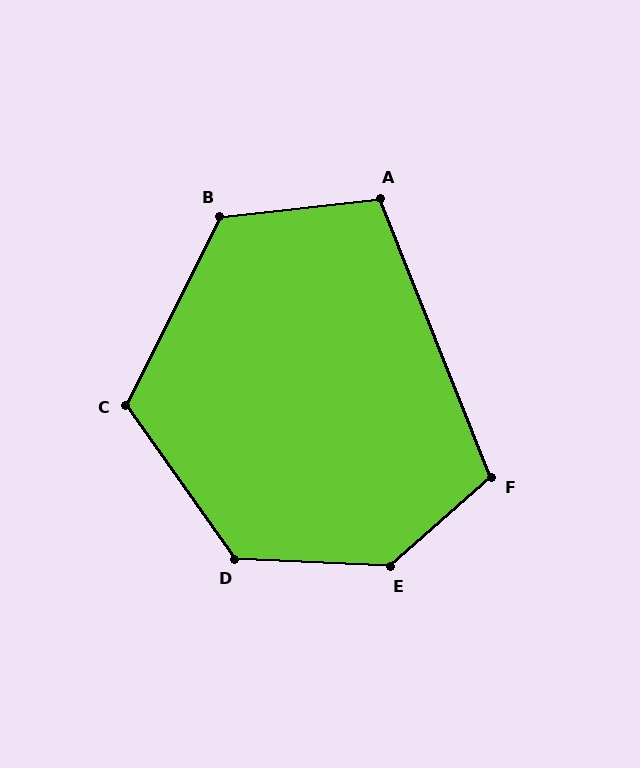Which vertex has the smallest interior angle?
A, at approximately 105 degrees.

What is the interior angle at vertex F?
Approximately 110 degrees (obtuse).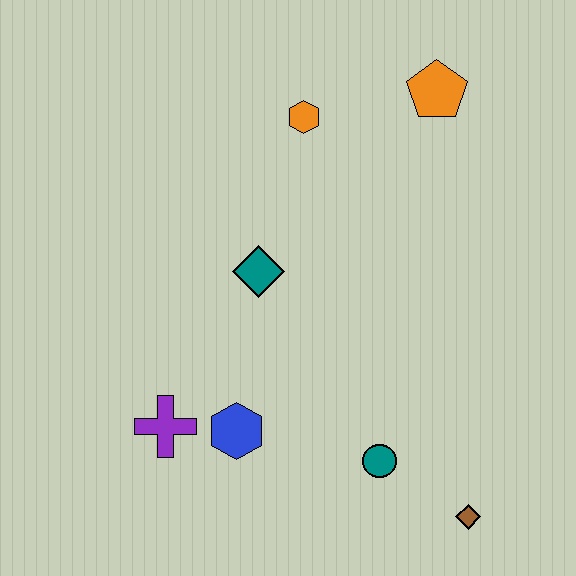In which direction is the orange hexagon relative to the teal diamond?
The orange hexagon is above the teal diamond.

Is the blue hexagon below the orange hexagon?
Yes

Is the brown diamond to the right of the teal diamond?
Yes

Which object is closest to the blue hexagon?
The purple cross is closest to the blue hexagon.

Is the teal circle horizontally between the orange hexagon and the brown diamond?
Yes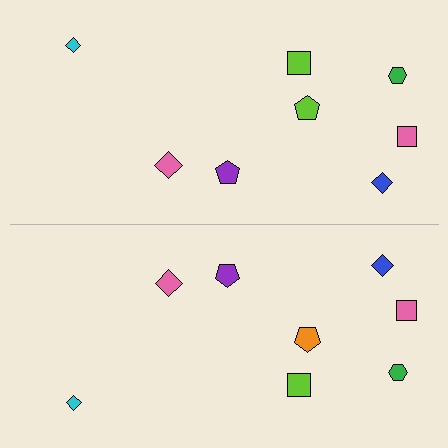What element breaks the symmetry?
The orange pentagon on the bottom side breaks the symmetry — its mirror counterpart is lime.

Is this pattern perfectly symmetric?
No, the pattern is not perfectly symmetric. The orange pentagon on the bottom side breaks the symmetry — its mirror counterpart is lime.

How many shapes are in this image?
There are 16 shapes in this image.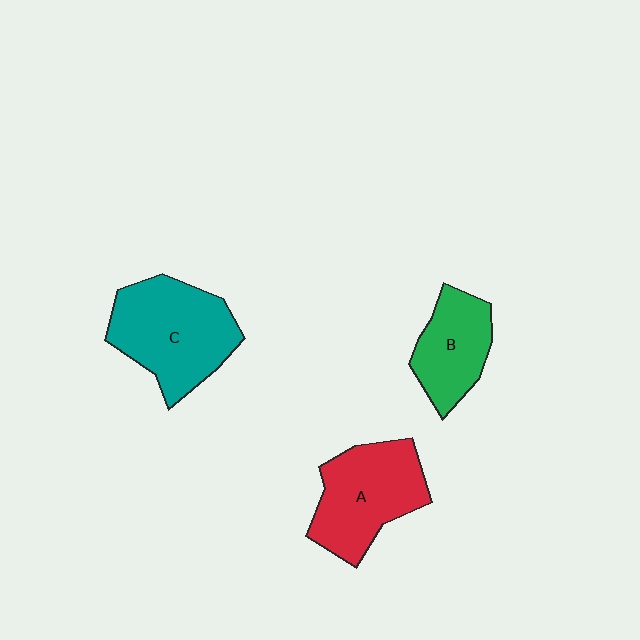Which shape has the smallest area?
Shape B (green).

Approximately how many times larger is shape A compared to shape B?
Approximately 1.4 times.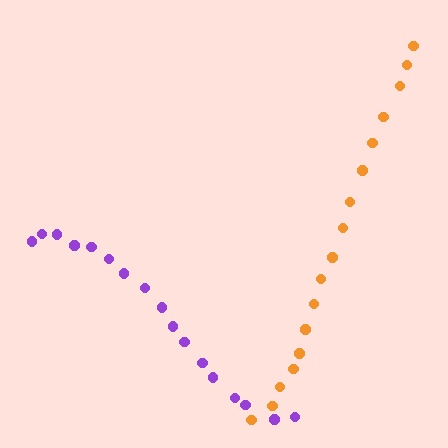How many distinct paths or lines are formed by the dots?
There are 2 distinct paths.